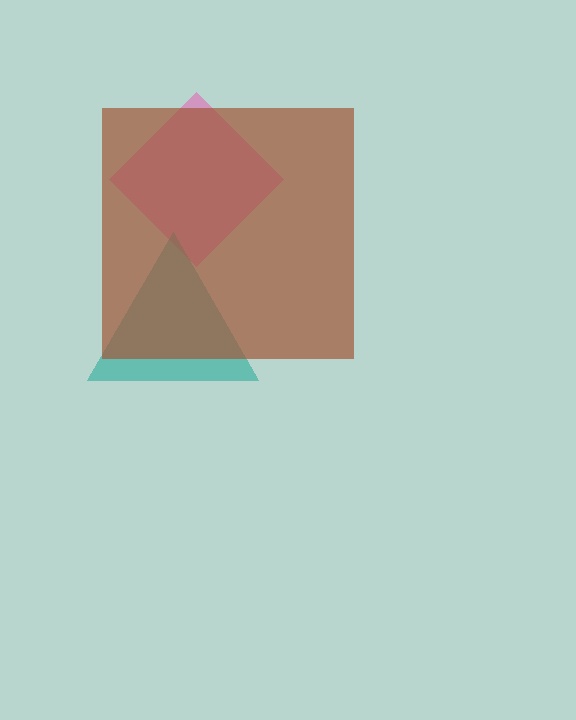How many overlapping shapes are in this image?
There are 3 overlapping shapes in the image.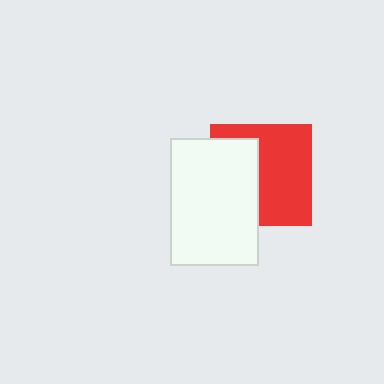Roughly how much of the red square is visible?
About half of it is visible (roughly 58%).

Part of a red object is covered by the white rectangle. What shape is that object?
It is a square.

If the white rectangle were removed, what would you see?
You would see the complete red square.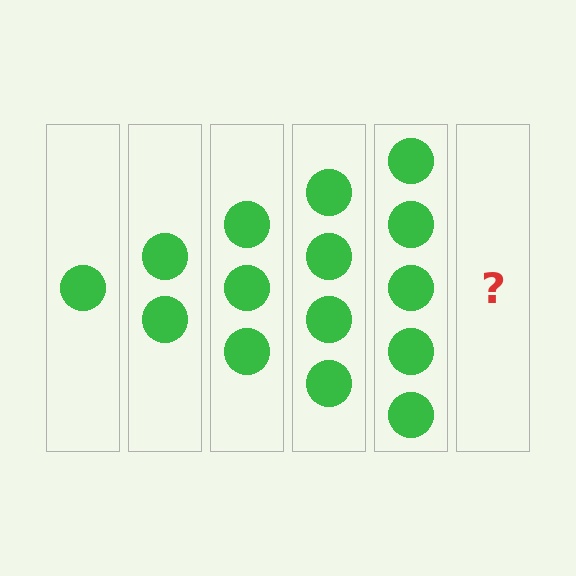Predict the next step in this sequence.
The next step is 6 circles.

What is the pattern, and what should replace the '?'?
The pattern is that each step adds one more circle. The '?' should be 6 circles.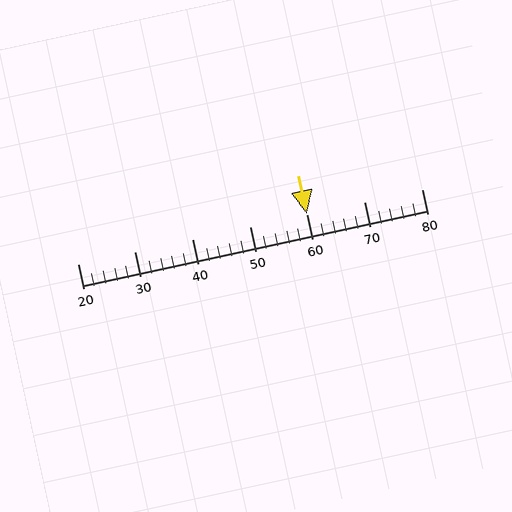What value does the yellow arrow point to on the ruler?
The yellow arrow points to approximately 60.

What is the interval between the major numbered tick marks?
The major tick marks are spaced 10 units apart.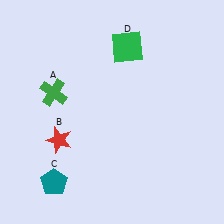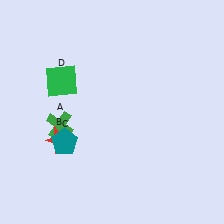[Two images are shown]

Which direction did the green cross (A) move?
The green cross (A) moved down.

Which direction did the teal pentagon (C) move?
The teal pentagon (C) moved up.